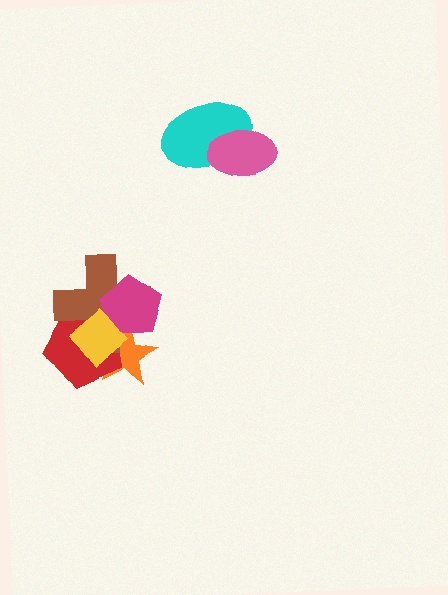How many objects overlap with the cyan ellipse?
1 object overlaps with the cyan ellipse.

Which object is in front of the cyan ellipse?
The pink ellipse is in front of the cyan ellipse.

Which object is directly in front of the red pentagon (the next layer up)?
The brown cross is directly in front of the red pentagon.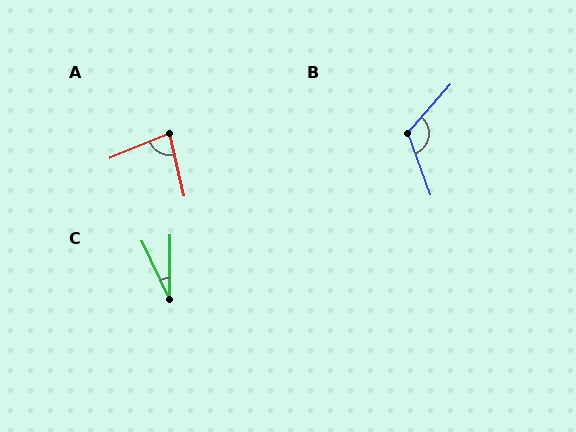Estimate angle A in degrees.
Approximately 81 degrees.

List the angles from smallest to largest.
C (25°), A (81°), B (119°).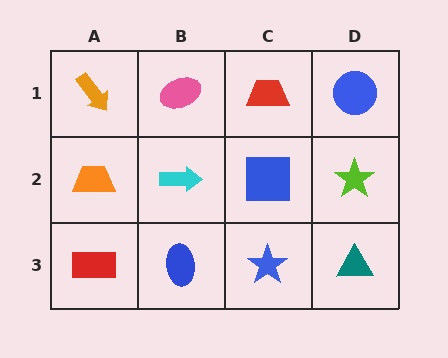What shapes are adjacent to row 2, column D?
A blue circle (row 1, column D), a teal triangle (row 3, column D), a blue square (row 2, column C).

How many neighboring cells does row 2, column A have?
3.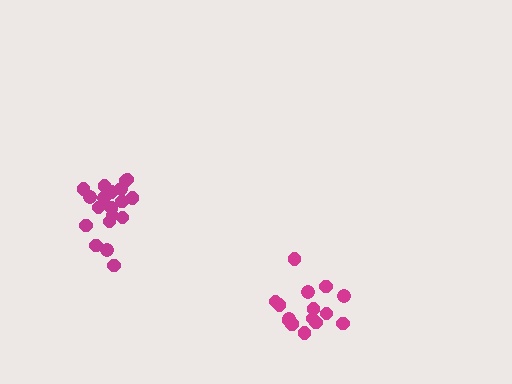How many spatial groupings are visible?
There are 2 spatial groupings.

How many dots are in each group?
Group 1: 16 dots, Group 2: 19 dots (35 total).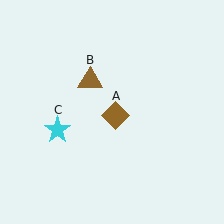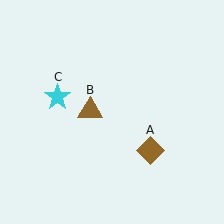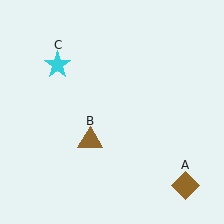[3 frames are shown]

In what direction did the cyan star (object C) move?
The cyan star (object C) moved up.